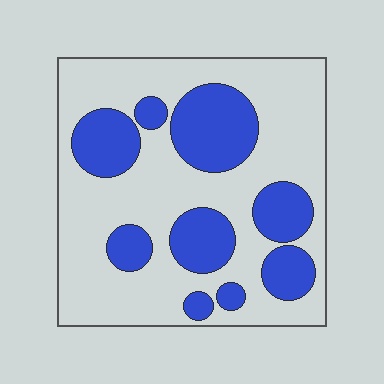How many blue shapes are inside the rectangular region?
9.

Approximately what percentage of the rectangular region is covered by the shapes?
Approximately 30%.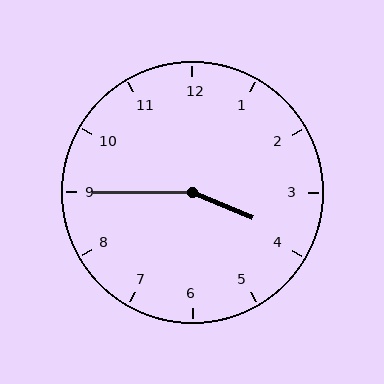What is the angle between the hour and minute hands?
Approximately 158 degrees.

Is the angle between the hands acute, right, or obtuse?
It is obtuse.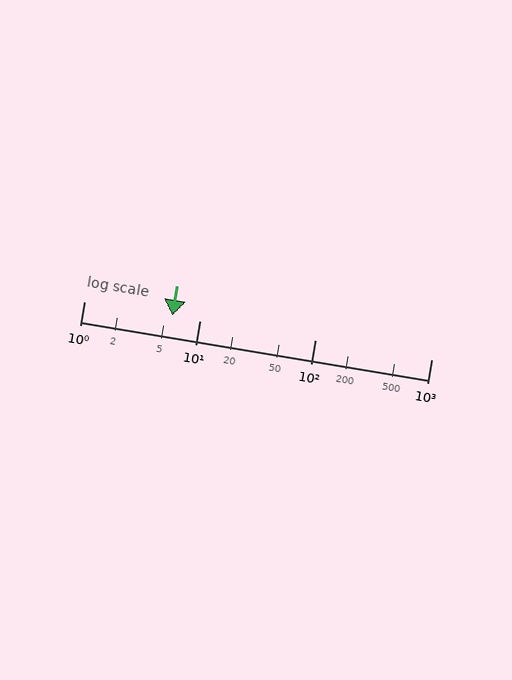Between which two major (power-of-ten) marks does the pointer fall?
The pointer is between 1 and 10.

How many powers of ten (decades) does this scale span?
The scale spans 3 decades, from 1 to 1000.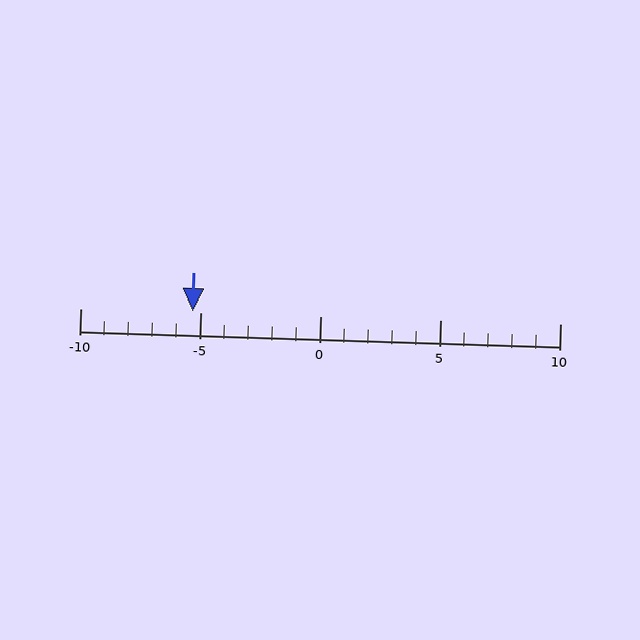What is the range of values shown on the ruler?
The ruler shows values from -10 to 10.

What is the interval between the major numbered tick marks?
The major tick marks are spaced 5 units apart.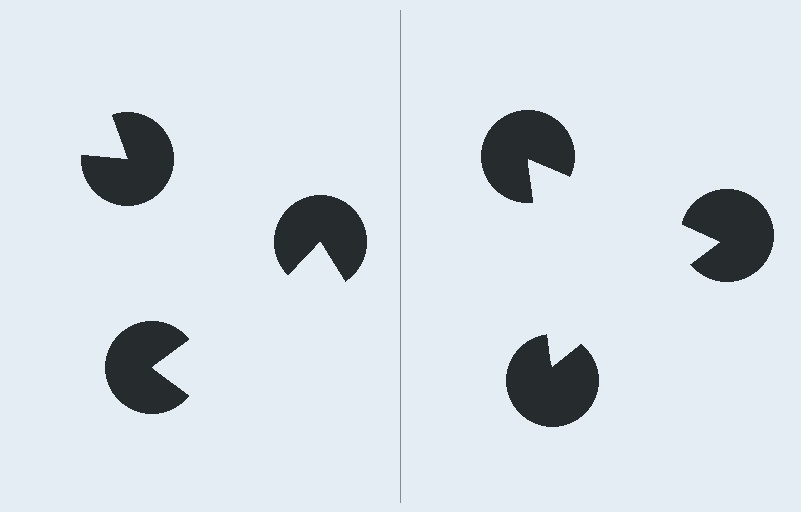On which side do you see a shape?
An illusory triangle appears on the right side. On the left side the wedge cuts are rotated, so no coherent shape forms.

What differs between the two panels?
The pac-man discs are positioned identically on both sides; only the wedge orientations differ. On the right they align to a triangle; on the left they are misaligned.